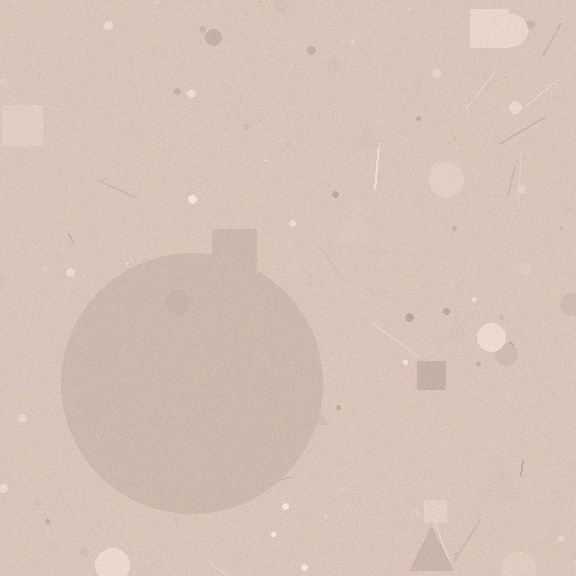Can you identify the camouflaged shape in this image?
The camouflaged shape is a circle.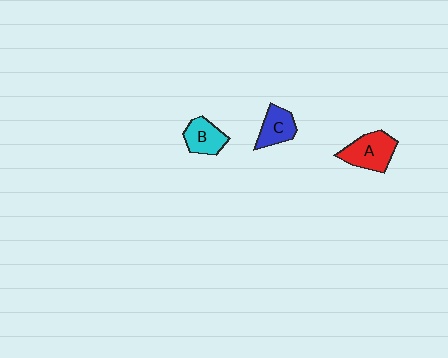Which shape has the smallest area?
Shape C (blue).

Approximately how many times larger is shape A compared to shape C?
Approximately 1.4 times.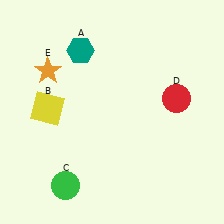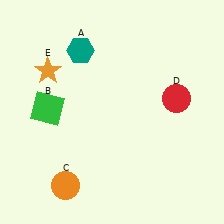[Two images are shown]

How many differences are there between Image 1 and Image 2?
There are 2 differences between the two images.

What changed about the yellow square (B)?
In Image 1, B is yellow. In Image 2, it changed to green.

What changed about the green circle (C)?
In Image 1, C is green. In Image 2, it changed to orange.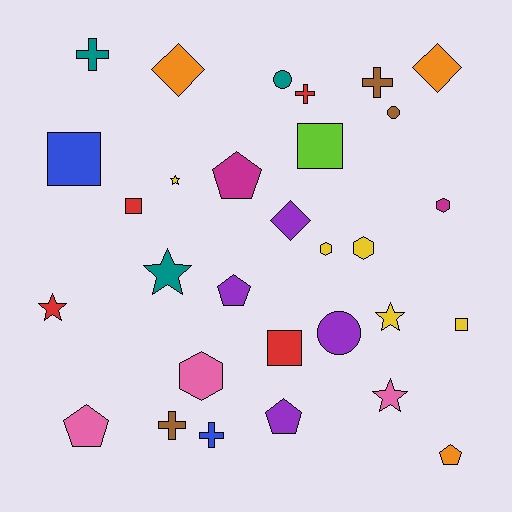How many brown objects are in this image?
There are 3 brown objects.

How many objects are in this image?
There are 30 objects.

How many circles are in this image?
There are 3 circles.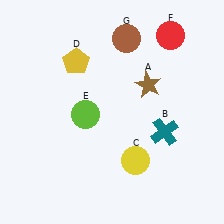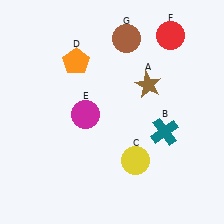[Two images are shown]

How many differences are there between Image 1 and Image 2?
There are 2 differences between the two images.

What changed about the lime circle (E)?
In Image 1, E is lime. In Image 2, it changed to magenta.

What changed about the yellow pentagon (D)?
In Image 1, D is yellow. In Image 2, it changed to orange.